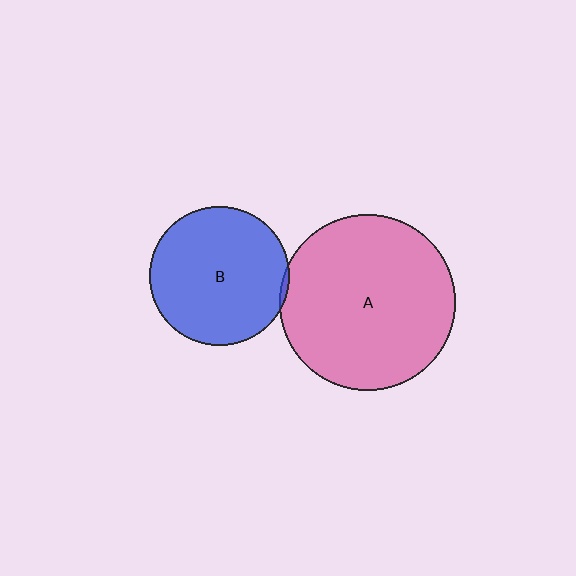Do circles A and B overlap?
Yes.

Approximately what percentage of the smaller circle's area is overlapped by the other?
Approximately 5%.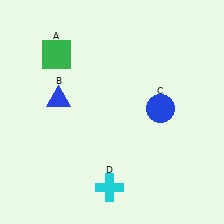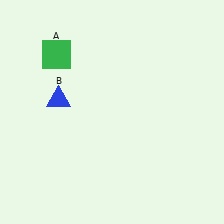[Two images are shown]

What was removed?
The blue circle (C), the cyan cross (D) were removed in Image 2.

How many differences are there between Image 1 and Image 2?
There are 2 differences between the two images.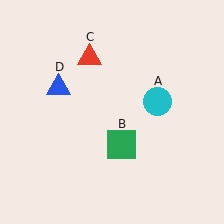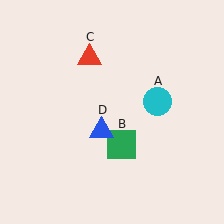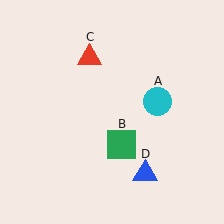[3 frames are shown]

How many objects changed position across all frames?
1 object changed position: blue triangle (object D).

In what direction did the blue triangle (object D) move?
The blue triangle (object D) moved down and to the right.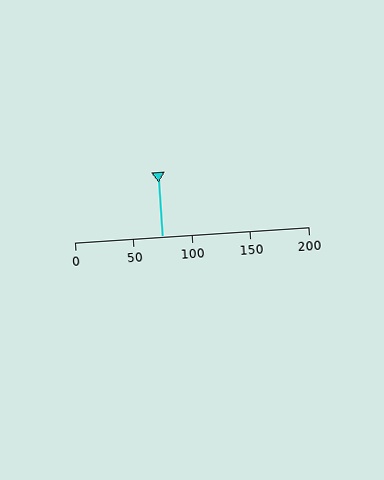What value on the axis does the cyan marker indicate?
The marker indicates approximately 75.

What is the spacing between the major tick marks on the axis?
The major ticks are spaced 50 apart.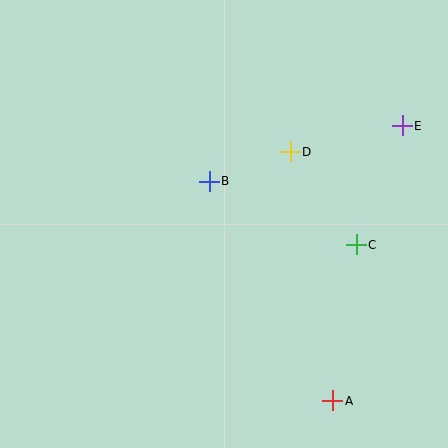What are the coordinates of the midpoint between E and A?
The midpoint between E and A is at (368, 263).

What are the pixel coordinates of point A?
Point A is at (333, 401).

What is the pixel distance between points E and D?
The distance between E and D is 115 pixels.